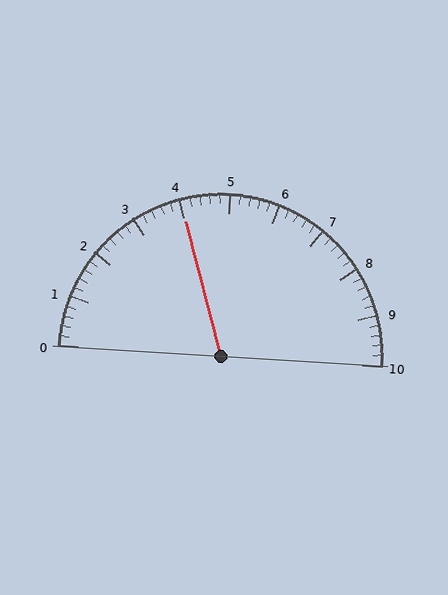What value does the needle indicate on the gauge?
The needle indicates approximately 4.0.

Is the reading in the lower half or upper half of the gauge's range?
The reading is in the lower half of the range (0 to 10).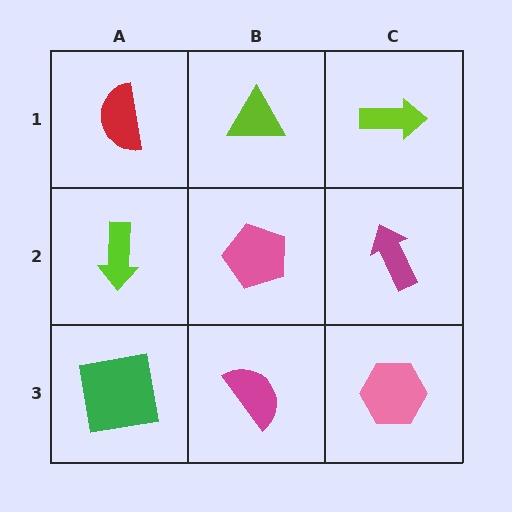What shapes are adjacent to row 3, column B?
A pink pentagon (row 2, column B), a green square (row 3, column A), a pink hexagon (row 3, column C).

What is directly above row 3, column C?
A magenta arrow.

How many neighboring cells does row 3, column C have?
2.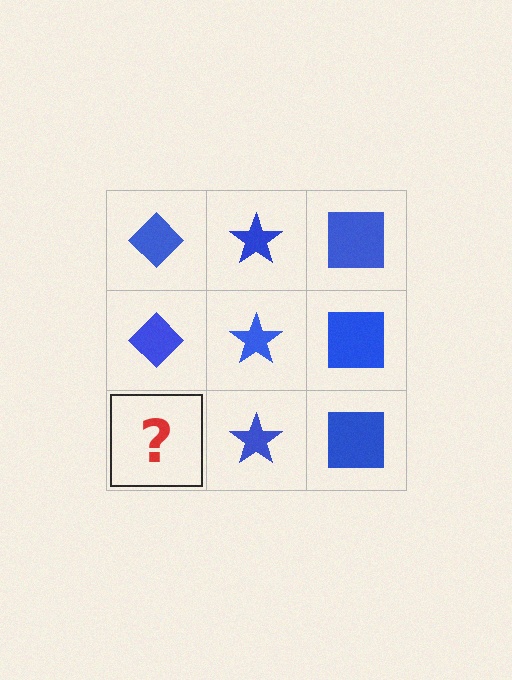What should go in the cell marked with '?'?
The missing cell should contain a blue diamond.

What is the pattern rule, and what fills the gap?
The rule is that each column has a consistent shape. The gap should be filled with a blue diamond.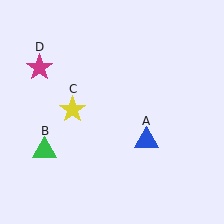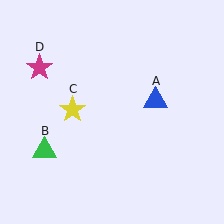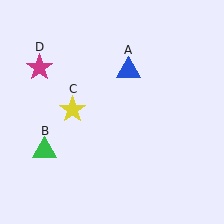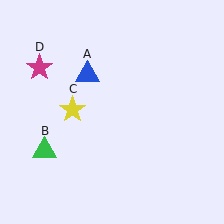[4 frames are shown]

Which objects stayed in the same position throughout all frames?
Green triangle (object B) and yellow star (object C) and magenta star (object D) remained stationary.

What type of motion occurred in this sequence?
The blue triangle (object A) rotated counterclockwise around the center of the scene.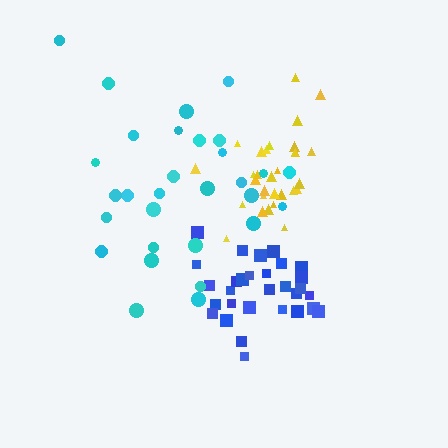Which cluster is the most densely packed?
Blue.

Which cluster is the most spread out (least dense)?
Cyan.